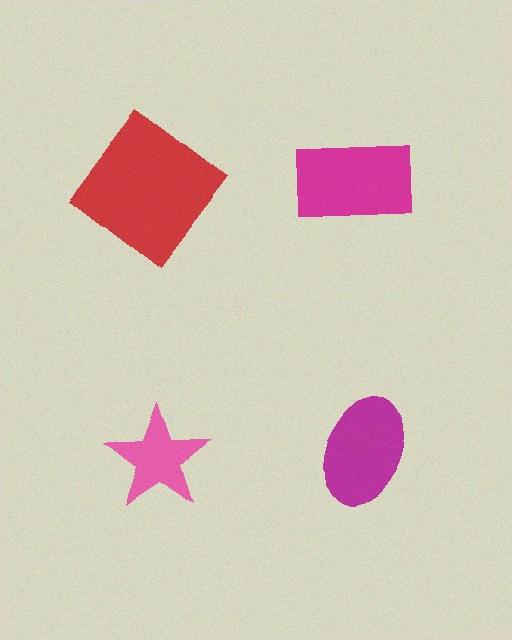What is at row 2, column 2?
A magenta ellipse.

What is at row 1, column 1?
A red diamond.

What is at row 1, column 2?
A magenta rectangle.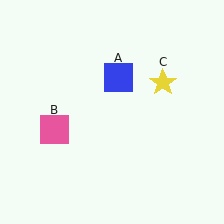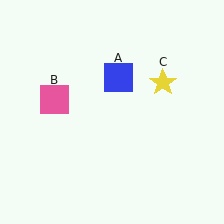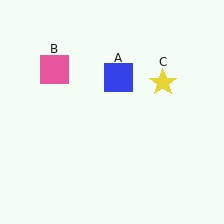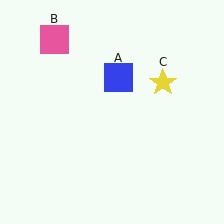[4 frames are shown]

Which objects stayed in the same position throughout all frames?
Blue square (object A) and yellow star (object C) remained stationary.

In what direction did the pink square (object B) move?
The pink square (object B) moved up.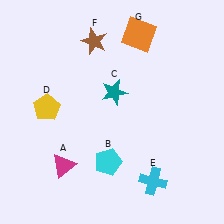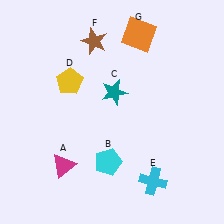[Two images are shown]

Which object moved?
The yellow pentagon (D) moved up.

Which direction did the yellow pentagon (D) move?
The yellow pentagon (D) moved up.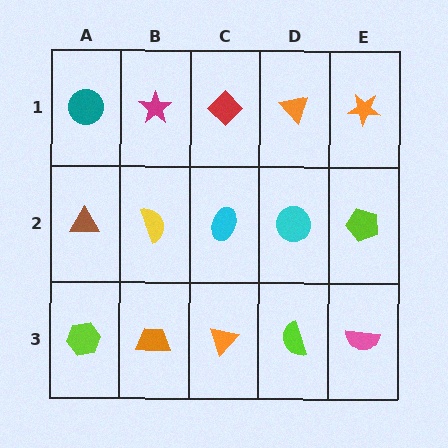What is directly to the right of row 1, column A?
A magenta star.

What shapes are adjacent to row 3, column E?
A lime pentagon (row 2, column E), a lime semicircle (row 3, column D).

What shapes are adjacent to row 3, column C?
A cyan ellipse (row 2, column C), an orange trapezoid (row 3, column B), a lime semicircle (row 3, column D).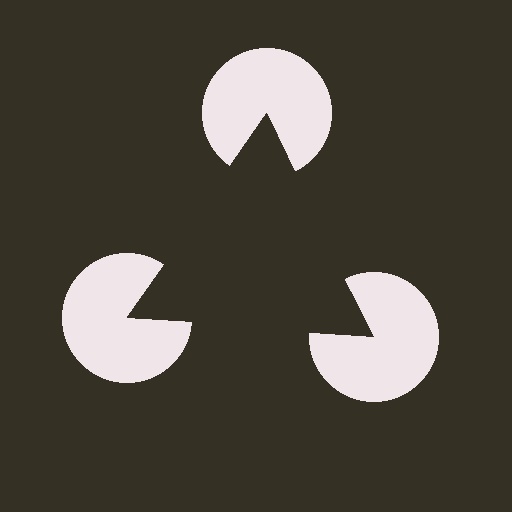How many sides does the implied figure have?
3 sides.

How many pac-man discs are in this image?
There are 3 — one at each vertex of the illusory triangle.